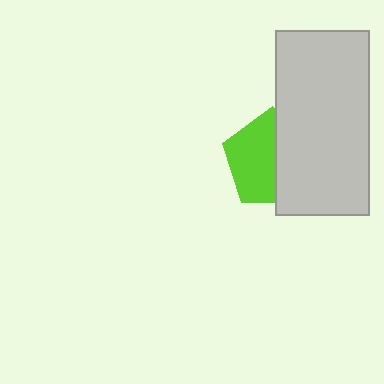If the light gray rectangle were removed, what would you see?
You would see the complete lime pentagon.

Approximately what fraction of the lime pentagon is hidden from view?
Roughly 46% of the lime pentagon is hidden behind the light gray rectangle.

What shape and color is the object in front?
The object in front is a light gray rectangle.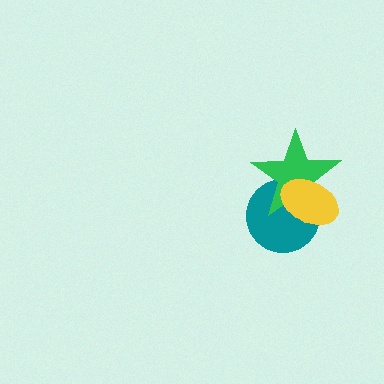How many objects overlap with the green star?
2 objects overlap with the green star.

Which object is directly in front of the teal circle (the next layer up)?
The green star is directly in front of the teal circle.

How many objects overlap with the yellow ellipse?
2 objects overlap with the yellow ellipse.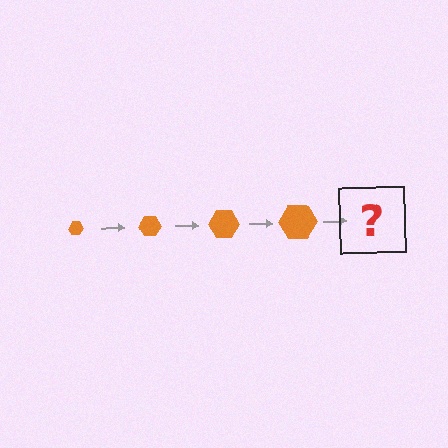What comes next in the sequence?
The next element should be an orange hexagon, larger than the previous one.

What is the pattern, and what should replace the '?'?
The pattern is that the hexagon gets progressively larger each step. The '?' should be an orange hexagon, larger than the previous one.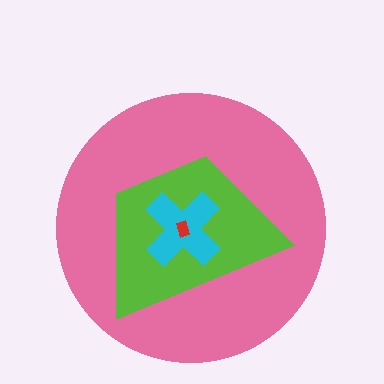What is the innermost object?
The red rectangle.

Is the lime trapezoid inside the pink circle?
Yes.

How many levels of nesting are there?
4.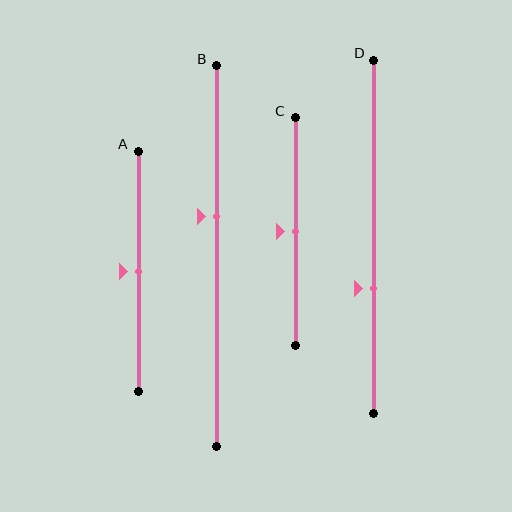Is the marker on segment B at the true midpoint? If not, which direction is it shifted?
No, the marker on segment B is shifted upward by about 10% of the segment length.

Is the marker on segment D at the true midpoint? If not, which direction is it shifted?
No, the marker on segment D is shifted downward by about 15% of the segment length.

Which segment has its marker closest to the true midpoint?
Segment A has its marker closest to the true midpoint.